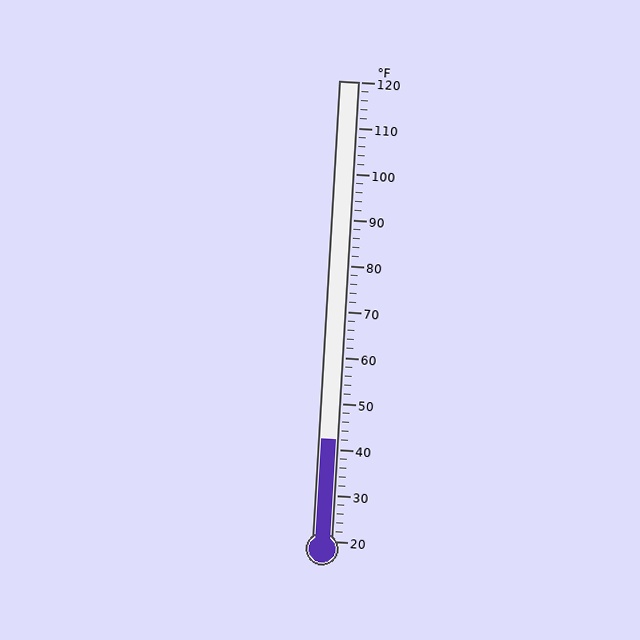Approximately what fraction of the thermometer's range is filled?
The thermometer is filled to approximately 20% of its range.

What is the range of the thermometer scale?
The thermometer scale ranges from 20°F to 120°F.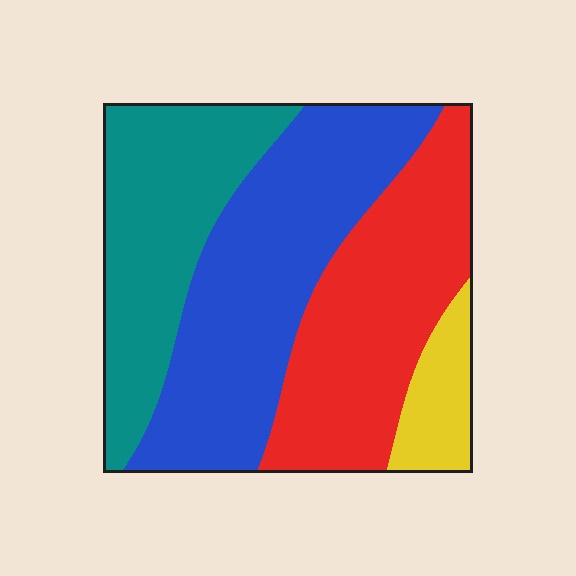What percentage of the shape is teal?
Teal covers roughly 25% of the shape.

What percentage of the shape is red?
Red covers 30% of the shape.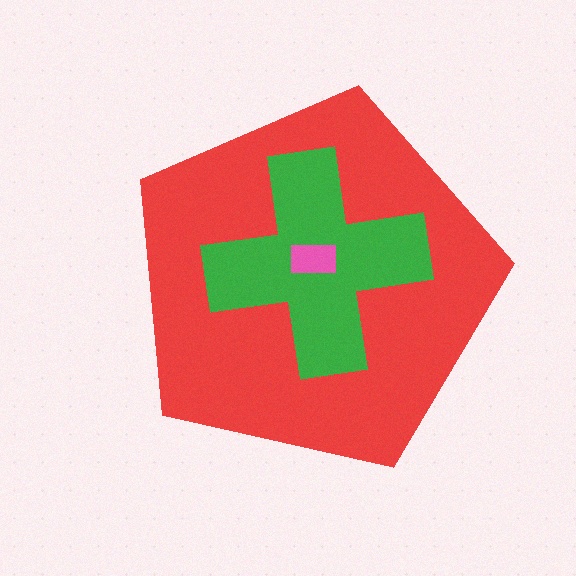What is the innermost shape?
The pink rectangle.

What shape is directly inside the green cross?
The pink rectangle.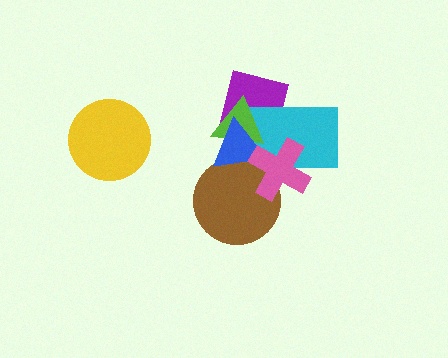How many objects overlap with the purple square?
3 objects overlap with the purple square.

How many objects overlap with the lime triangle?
3 objects overlap with the lime triangle.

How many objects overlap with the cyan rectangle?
5 objects overlap with the cyan rectangle.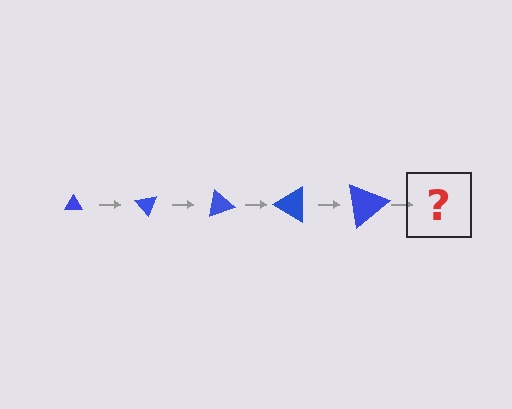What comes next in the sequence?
The next element should be a triangle, larger than the previous one and rotated 250 degrees from the start.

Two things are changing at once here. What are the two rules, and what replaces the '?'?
The two rules are that the triangle grows larger each step and it rotates 50 degrees each step. The '?' should be a triangle, larger than the previous one and rotated 250 degrees from the start.